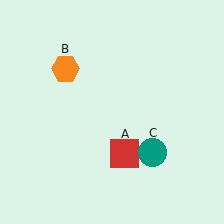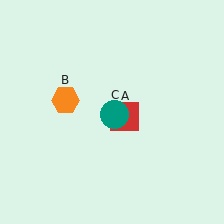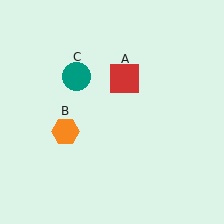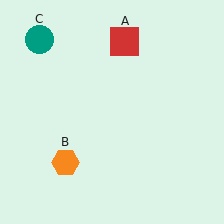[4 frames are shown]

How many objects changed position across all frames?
3 objects changed position: red square (object A), orange hexagon (object B), teal circle (object C).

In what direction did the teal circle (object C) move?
The teal circle (object C) moved up and to the left.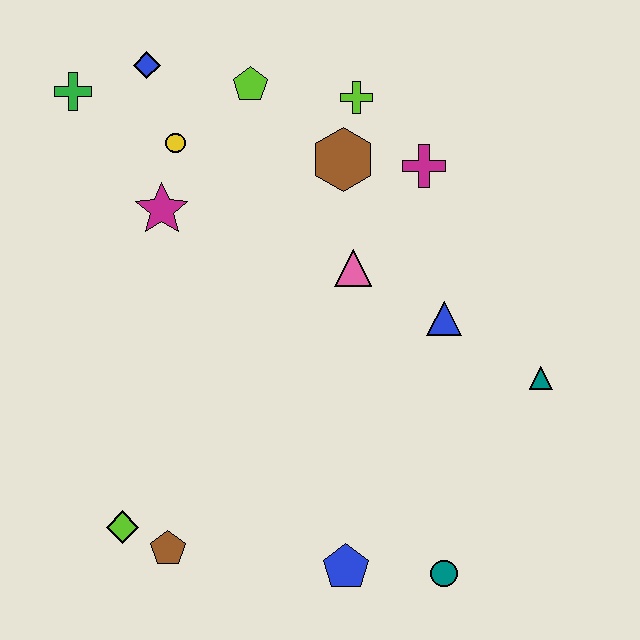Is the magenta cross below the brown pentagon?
No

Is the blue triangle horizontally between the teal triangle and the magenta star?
Yes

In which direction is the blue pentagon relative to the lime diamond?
The blue pentagon is to the right of the lime diamond.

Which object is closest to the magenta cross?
The brown hexagon is closest to the magenta cross.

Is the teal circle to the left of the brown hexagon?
No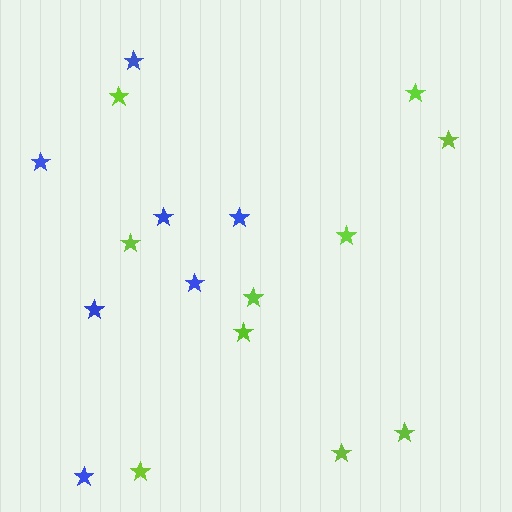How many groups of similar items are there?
There are 2 groups: one group of lime stars (10) and one group of blue stars (7).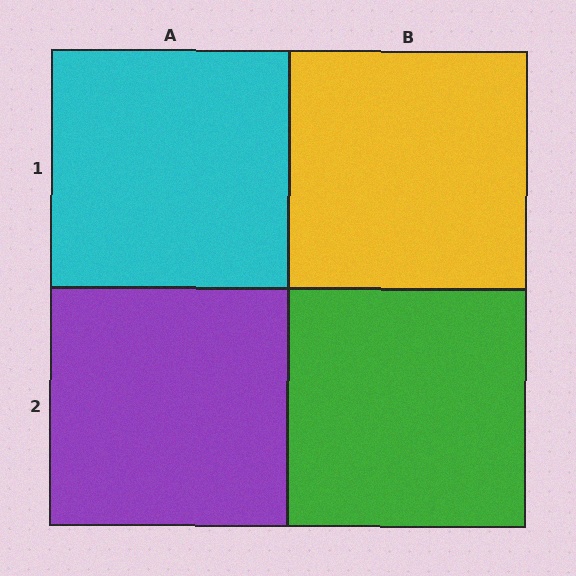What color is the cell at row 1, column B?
Yellow.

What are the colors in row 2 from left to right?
Purple, green.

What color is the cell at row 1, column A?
Cyan.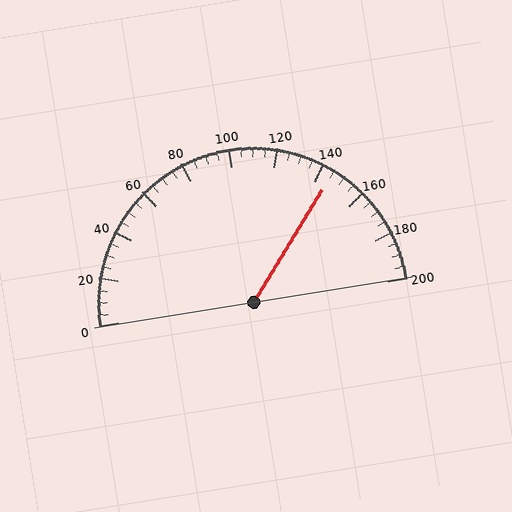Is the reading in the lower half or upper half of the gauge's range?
The reading is in the upper half of the range (0 to 200).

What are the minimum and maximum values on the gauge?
The gauge ranges from 0 to 200.